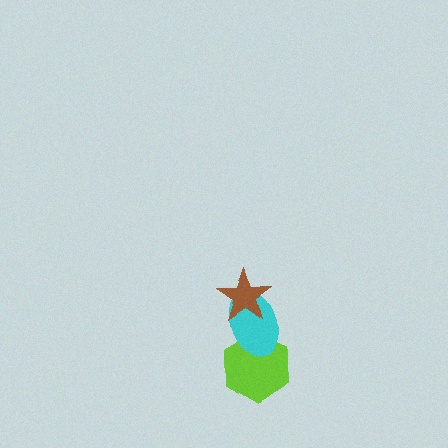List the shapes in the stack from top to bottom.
From top to bottom: the brown star, the cyan ellipse, the lime hexagon.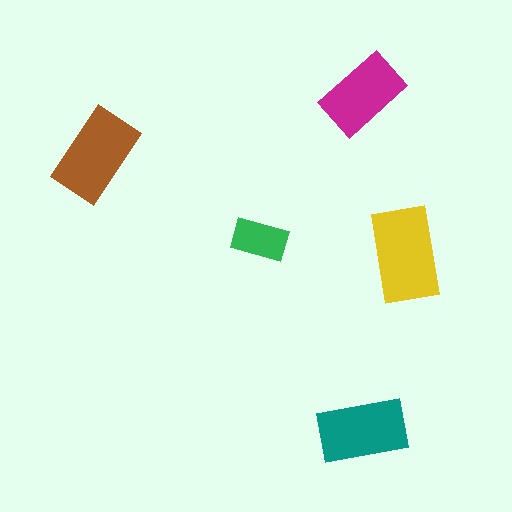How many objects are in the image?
There are 5 objects in the image.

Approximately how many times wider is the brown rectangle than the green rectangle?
About 1.5 times wider.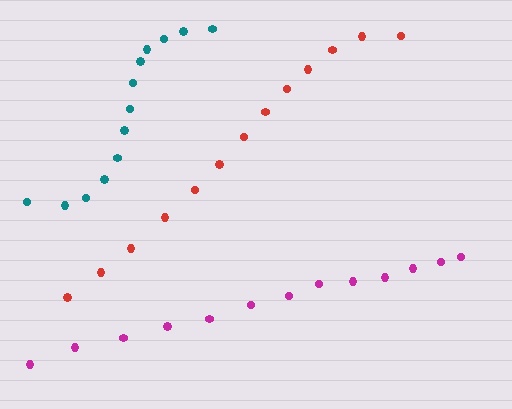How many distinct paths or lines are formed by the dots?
There are 3 distinct paths.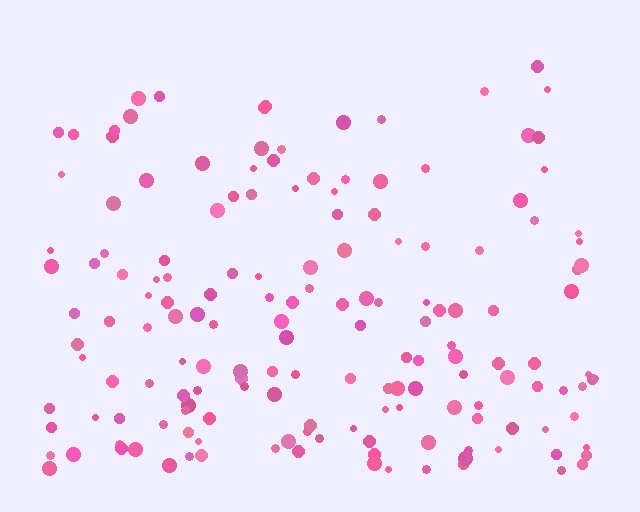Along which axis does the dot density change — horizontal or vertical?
Vertical.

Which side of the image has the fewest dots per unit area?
The top.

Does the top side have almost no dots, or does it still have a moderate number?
Still a moderate number, just noticeably fewer than the bottom.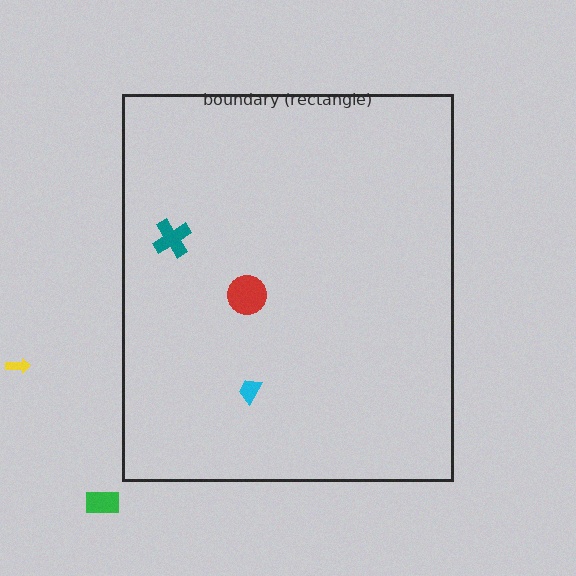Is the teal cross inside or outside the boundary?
Inside.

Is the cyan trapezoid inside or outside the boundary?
Inside.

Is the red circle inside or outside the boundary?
Inside.